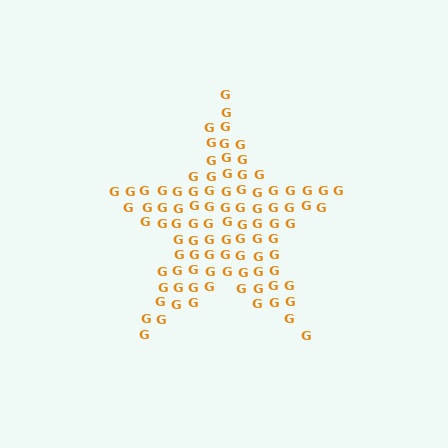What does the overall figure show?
The overall figure shows a star.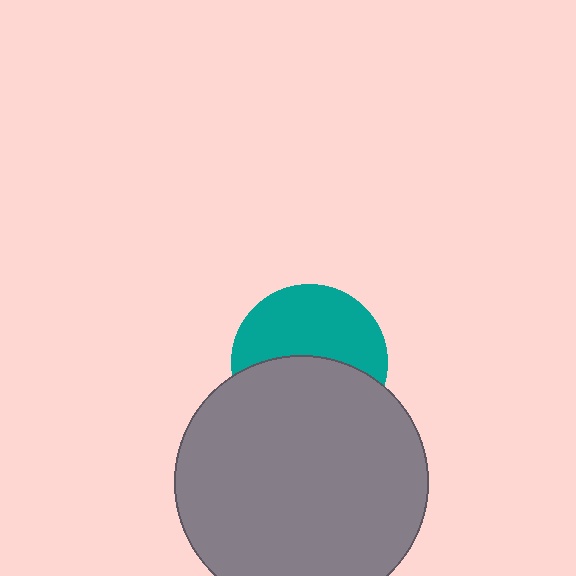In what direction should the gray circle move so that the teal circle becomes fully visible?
The gray circle should move down. That is the shortest direction to clear the overlap and leave the teal circle fully visible.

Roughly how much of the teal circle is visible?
About half of it is visible (roughly 51%).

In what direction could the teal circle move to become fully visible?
The teal circle could move up. That would shift it out from behind the gray circle entirely.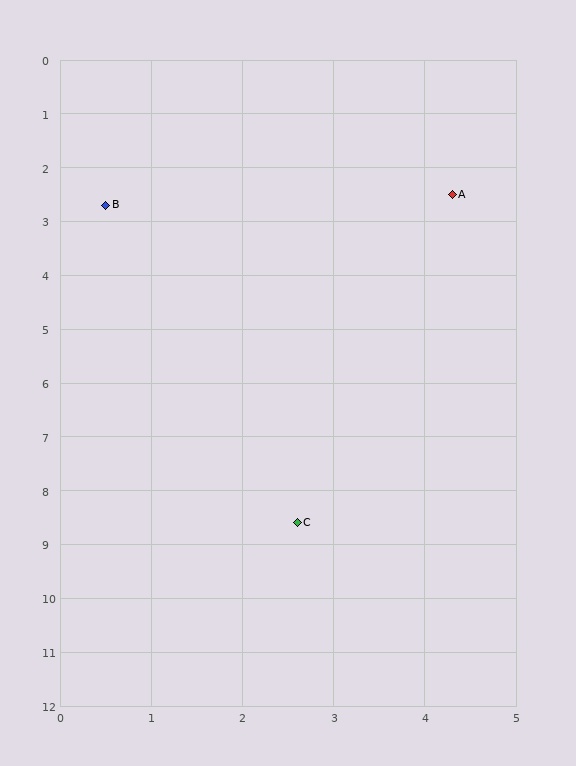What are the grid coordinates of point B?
Point B is at approximately (0.5, 2.7).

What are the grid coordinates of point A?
Point A is at approximately (4.3, 2.5).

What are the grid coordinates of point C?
Point C is at approximately (2.6, 8.6).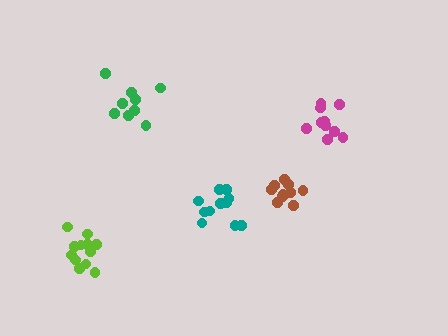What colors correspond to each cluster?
The clusters are colored: teal, brown, magenta, green, lime.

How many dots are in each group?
Group 1: 11 dots, Group 2: 10 dots, Group 3: 10 dots, Group 4: 9 dots, Group 5: 12 dots (52 total).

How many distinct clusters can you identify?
There are 5 distinct clusters.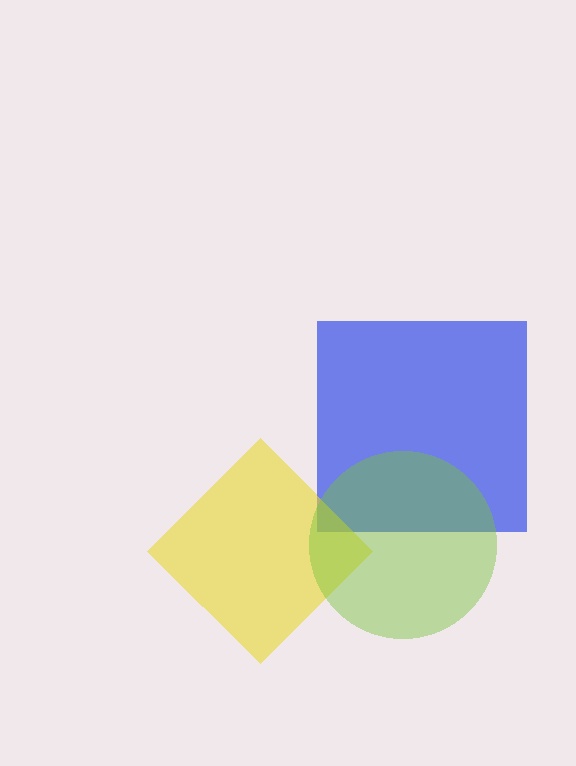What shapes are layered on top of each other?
The layered shapes are: a blue square, a yellow diamond, a lime circle.